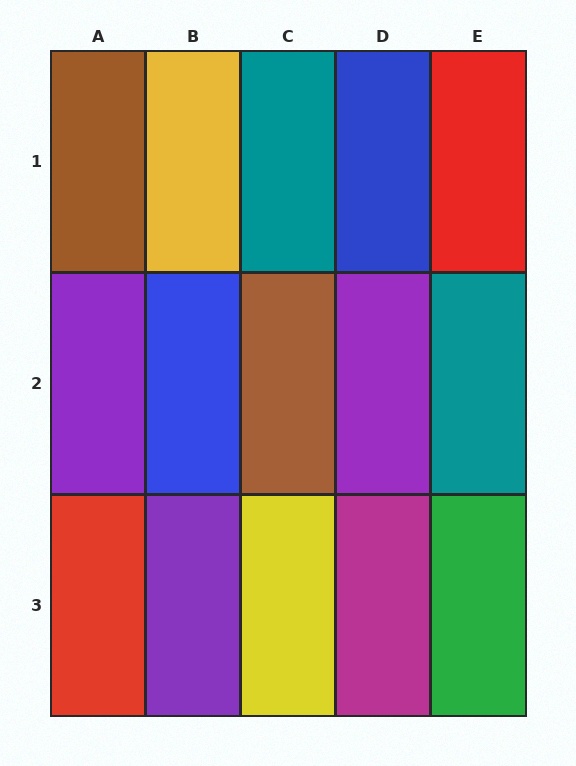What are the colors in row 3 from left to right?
Red, purple, yellow, magenta, green.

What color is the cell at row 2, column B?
Blue.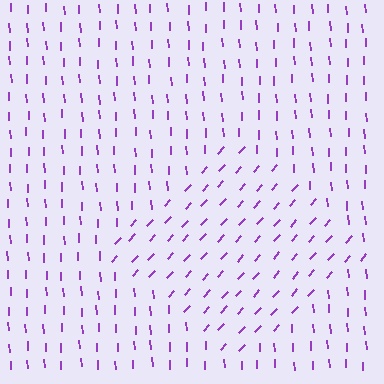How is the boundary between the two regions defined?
The boundary is defined purely by a change in line orientation (approximately 45 degrees difference). All lines are the same color and thickness.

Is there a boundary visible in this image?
Yes, there is a texture boundary formed by a change in line orientation.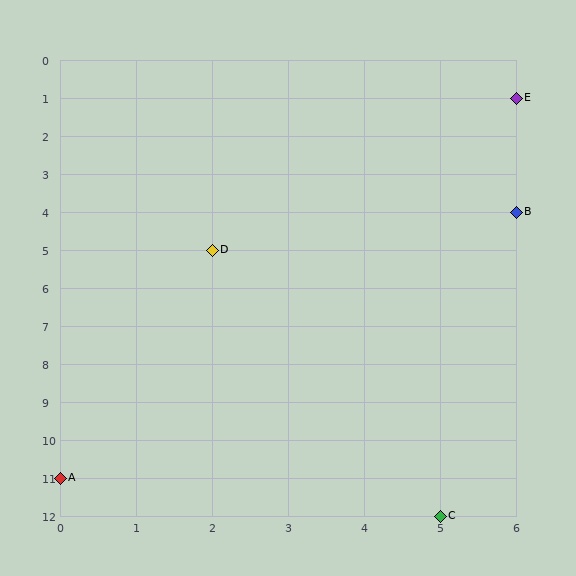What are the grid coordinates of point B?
Point B is at grid coordinates (6, 4).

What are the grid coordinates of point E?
Point E is at grid coordinates (6, 1).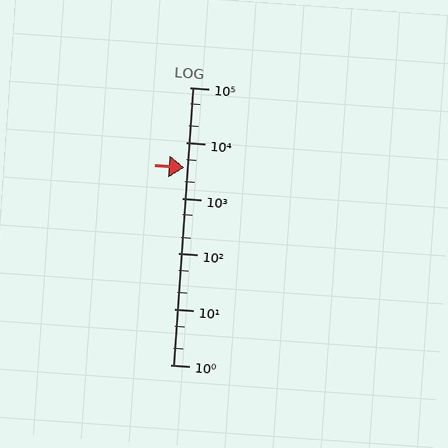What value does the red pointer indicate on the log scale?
The pointer indicates approximately 3500.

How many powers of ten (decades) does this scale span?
The scale spans 5 decades, from 1 to 100000.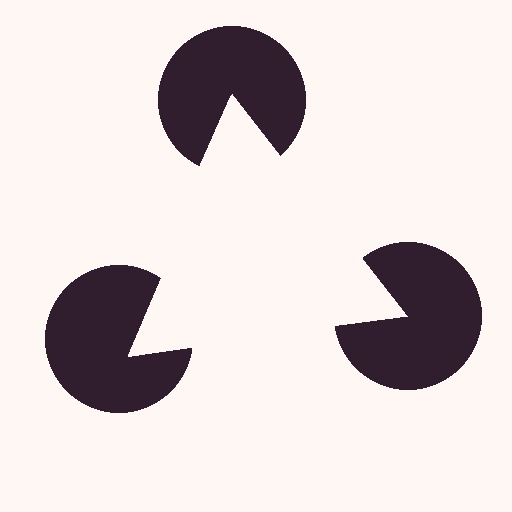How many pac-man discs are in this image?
There are 3 — one at each vertex of the illusory triangle.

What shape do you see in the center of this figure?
An illusory triangle — its edges are inferred from the aligned wedge cuts in the pac-man discs, not physically drawn.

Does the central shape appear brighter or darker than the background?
It typically appears slightly brighter than the background, even though no actual brightness change is drawn.